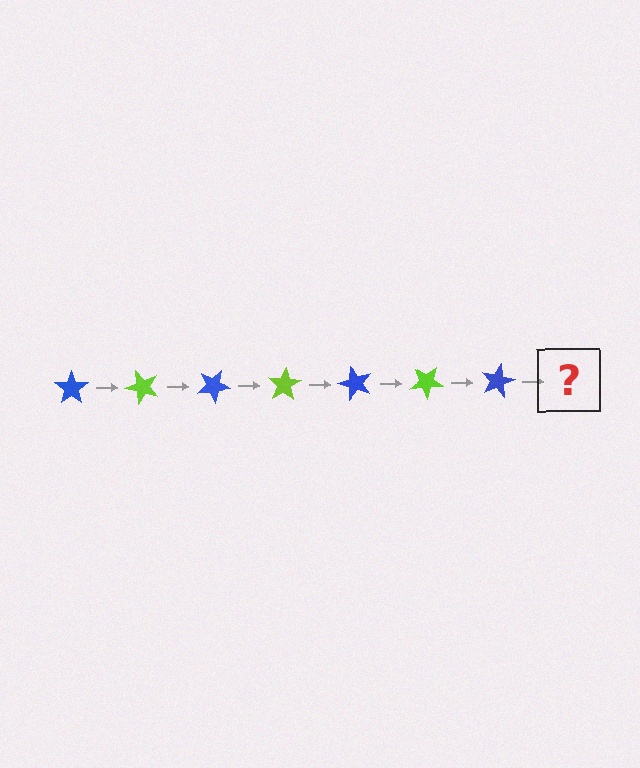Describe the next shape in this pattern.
It should be a lime star, rotated 350 degrees from the start.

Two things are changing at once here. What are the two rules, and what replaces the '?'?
The two rules are that it rotates 50 degrees each step and the color cycles through blue and lime. The '?' should be a lime star, rotated 350 degrees from the start.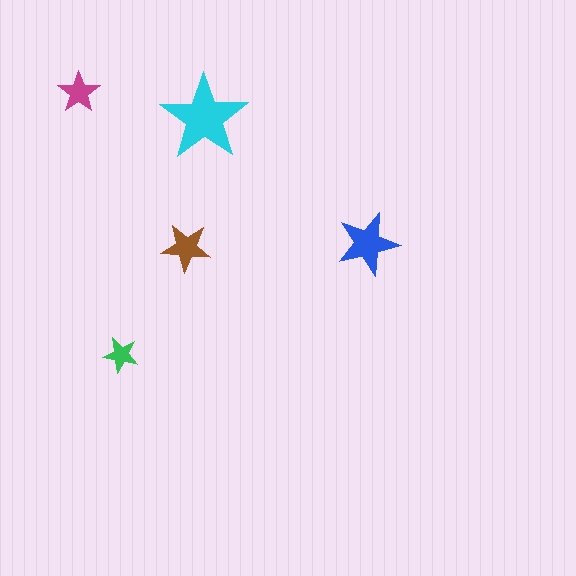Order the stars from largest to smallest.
the cyan one, the blue one, the brown one, the magenta one, the green one.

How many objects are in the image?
There are 5 objects in the image.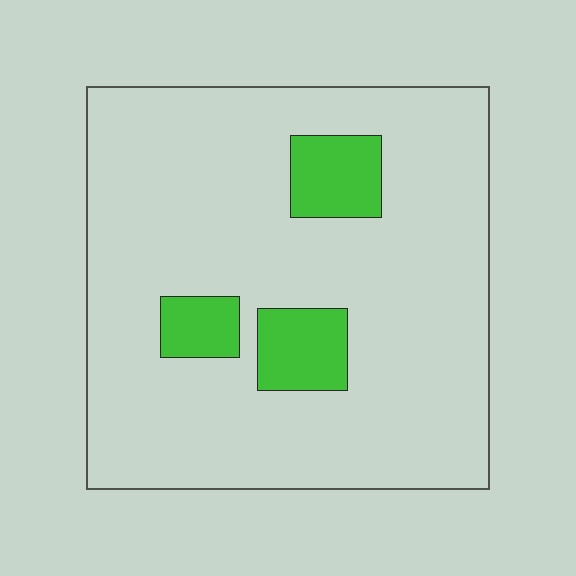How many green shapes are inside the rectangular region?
3.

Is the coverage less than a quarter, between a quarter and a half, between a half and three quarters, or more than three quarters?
Less than a quarter.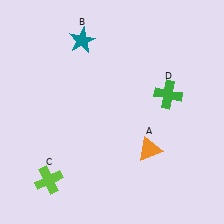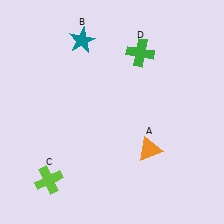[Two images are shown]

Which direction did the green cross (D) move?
The green cross (D) moved up.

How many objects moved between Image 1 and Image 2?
1 object moved between the two images.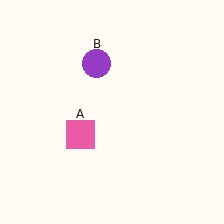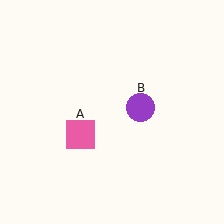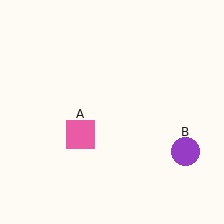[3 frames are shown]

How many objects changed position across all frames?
1 object changed position: purple circle (object B).